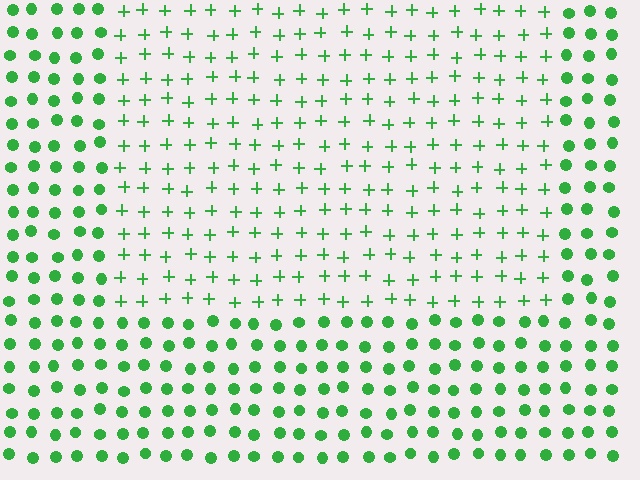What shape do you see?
I see a rectangle.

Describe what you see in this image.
The image is filled with small green elements arranged in a uniform grid. A rectangle-shaped region contains plus signs, while the surrounding area contains circles. The boundary is defined purely by the change in element shape.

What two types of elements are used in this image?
The image uses plus signs inside the rectangle region and circles outside it.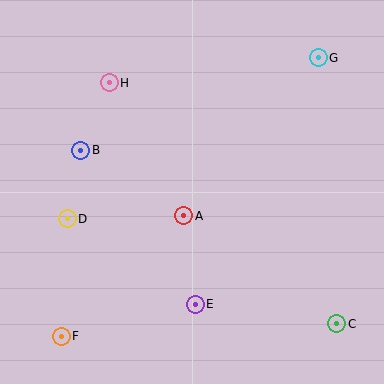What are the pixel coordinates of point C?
Point C is at (337, 324).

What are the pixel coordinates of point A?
Point A is at (184, 216).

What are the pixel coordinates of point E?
Point E is at (195, 304).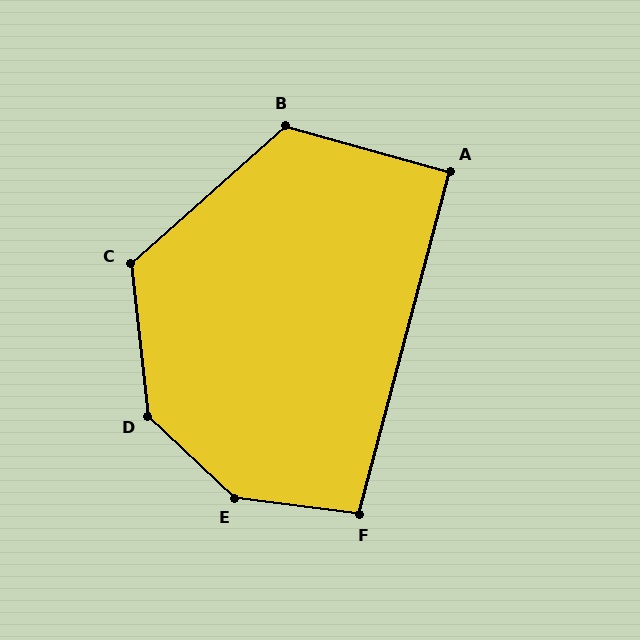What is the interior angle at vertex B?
Approximately 123 degrees (obtuse).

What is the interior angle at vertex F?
Approximately 98 degrees (obtuse).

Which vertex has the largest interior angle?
E, at approximately 144 degrees.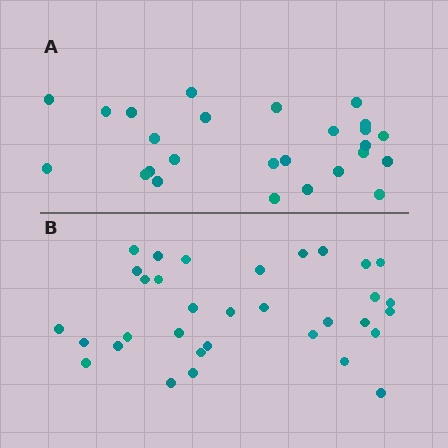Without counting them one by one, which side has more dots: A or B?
Region B (the bottom region) has more dots.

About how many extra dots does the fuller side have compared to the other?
Region B has roughly 8 or so more dots than region A.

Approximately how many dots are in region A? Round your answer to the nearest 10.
About 30 dots. (The exact count is 26, which rounds to 30.)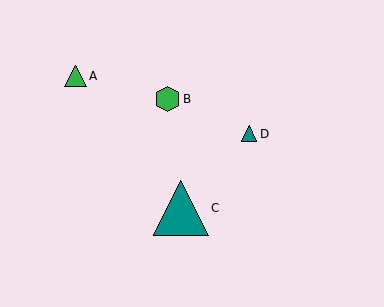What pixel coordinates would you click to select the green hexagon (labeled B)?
Click at (167, 99) to select the green hexagon B.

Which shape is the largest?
The teal triangle (labeled C) is the largest.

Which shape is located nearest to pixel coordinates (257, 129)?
The teal triangle (labeled D) at (249, 134) is nearest to that location.